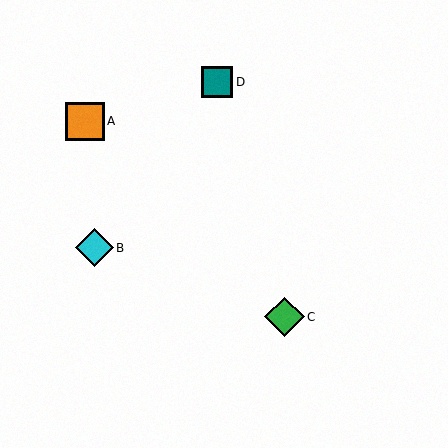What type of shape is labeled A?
Shape A is an orange square.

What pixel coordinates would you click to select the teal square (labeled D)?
Click at (217, 82) to select the teal square D.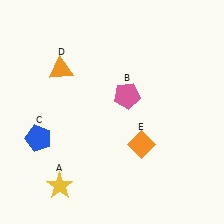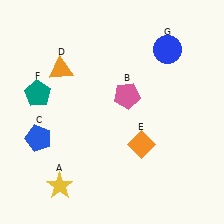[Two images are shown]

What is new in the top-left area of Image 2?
A teal pentagon (F) was added in the top-left area of Image 2.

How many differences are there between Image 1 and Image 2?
There are 2 differences between the two images.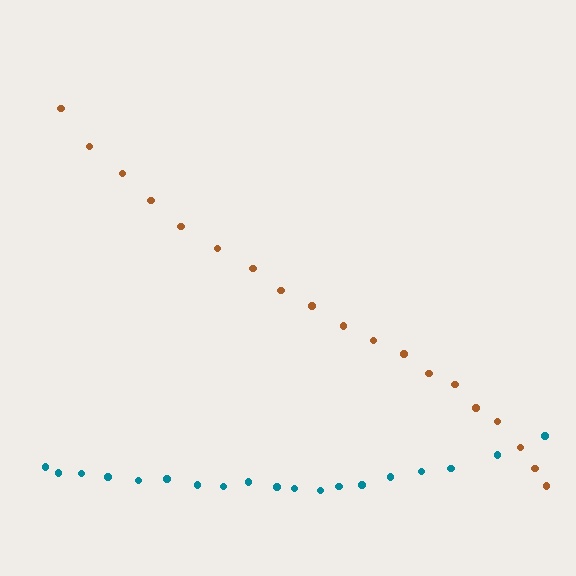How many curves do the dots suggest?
There are 2 distinct paths.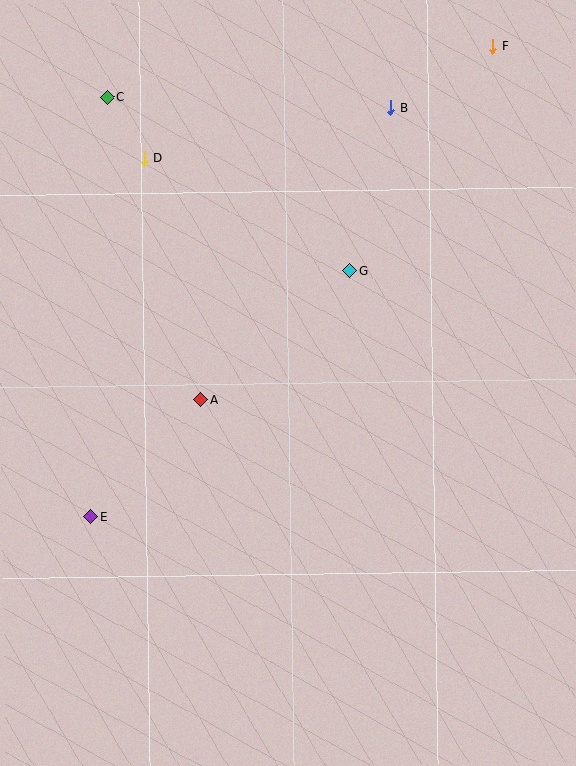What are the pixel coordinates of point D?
Point D is at (144, 158).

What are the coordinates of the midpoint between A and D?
The midpoint between A and D is at (172, 279).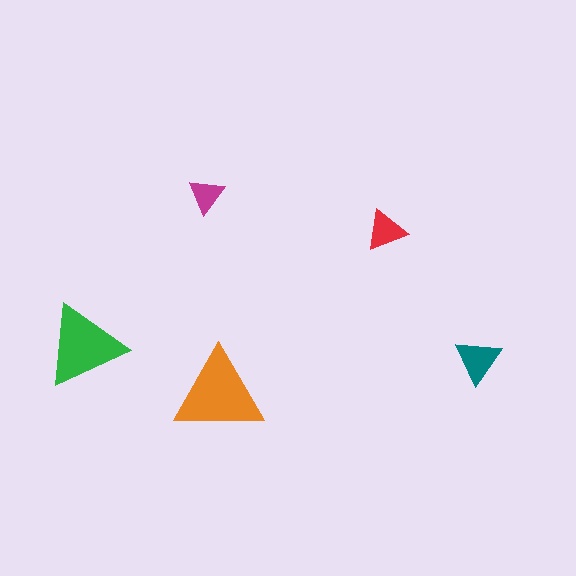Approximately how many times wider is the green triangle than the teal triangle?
About 1.5 times wider.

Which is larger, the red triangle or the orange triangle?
The orange one.